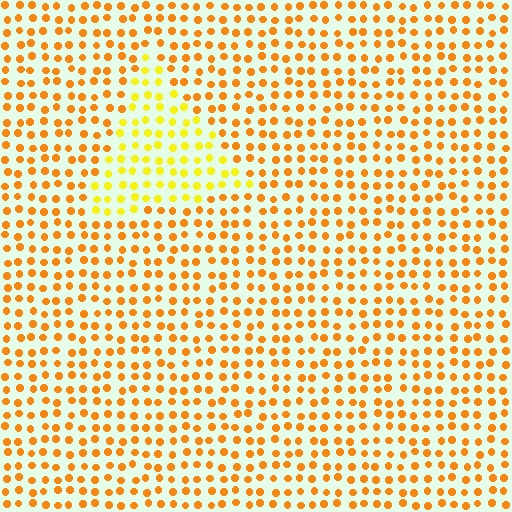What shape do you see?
I see a triangle.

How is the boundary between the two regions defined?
The boundary is defined purely by a slight shift in hue (about 29 degrees). Spacing, size, and orientation are identical on both sides.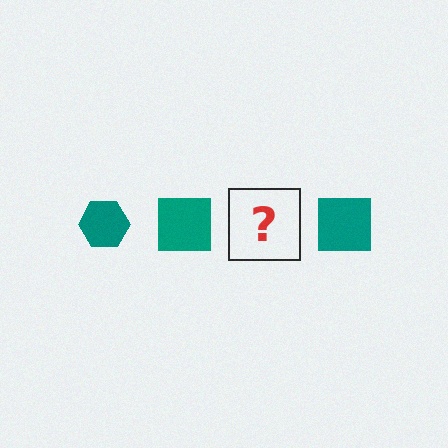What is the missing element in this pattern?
The missing element is a teal hexagon.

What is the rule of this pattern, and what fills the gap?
The rule is that the pattern cycles through hexagon, square shapes in teal. The gap should be filled with a teal hexagon.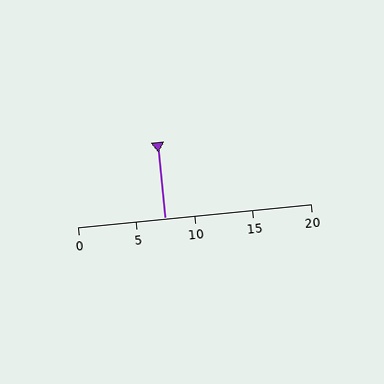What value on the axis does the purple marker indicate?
The marker indicates approximately 7.5.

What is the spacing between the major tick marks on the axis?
The major ticks are spaced 5 apart.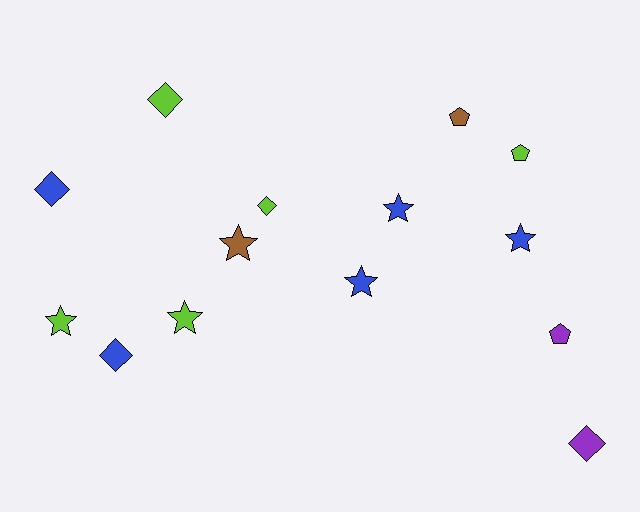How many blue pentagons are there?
There are no blue pentagons.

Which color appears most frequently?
Lime, with 5 objects.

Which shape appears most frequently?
Star, with 6 objects.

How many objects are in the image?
There are 14 objects.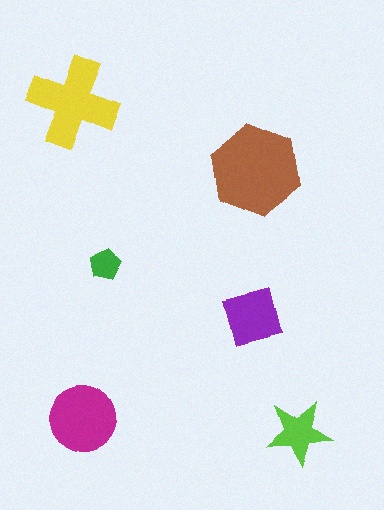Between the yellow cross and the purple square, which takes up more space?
The yellow cross.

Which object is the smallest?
The green pentagon.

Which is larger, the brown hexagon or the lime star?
The brown hexagon.